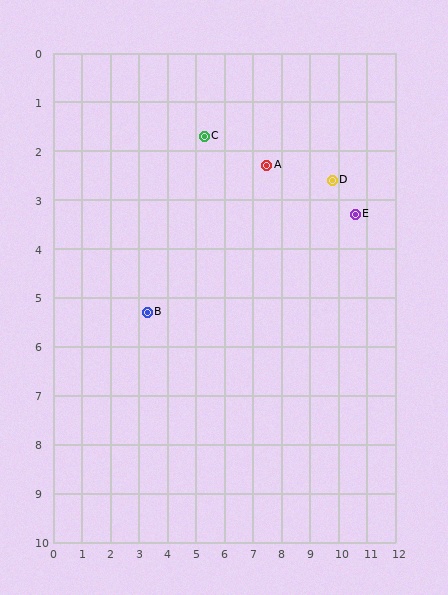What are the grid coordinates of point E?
Point E is at approximately (10.6, 3.3).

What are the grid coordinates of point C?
Point C is at approximately (5.3, 1.7).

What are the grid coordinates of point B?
Point B is at approximately (3.3, 5.3).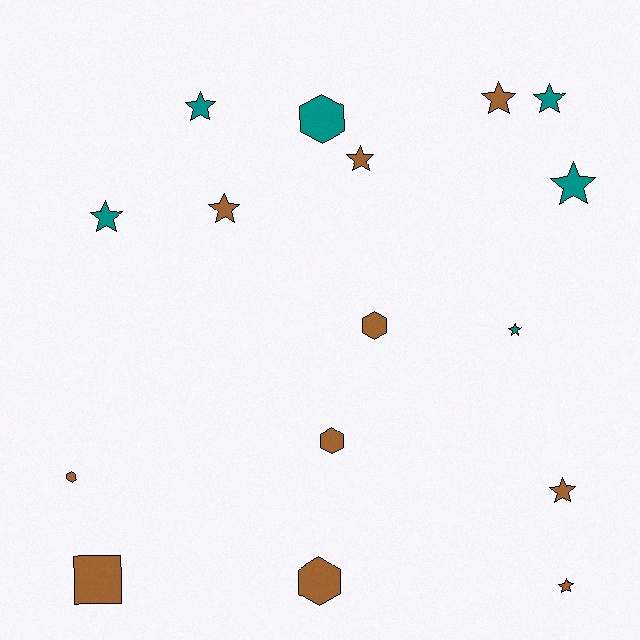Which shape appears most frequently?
Star, with 10 objects.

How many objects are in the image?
There are 16 objects.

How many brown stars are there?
There are 5 brown stars.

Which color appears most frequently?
Brown, with 10 objects.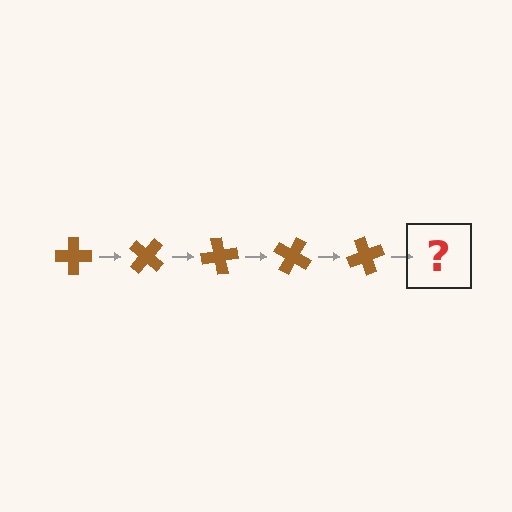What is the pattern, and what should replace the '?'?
The pattern is that the cross rotates 40 degrees each step. The '?' should be a brown cross rotated 200 degrees.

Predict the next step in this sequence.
The next step is a brown cross rotated 200 degrees.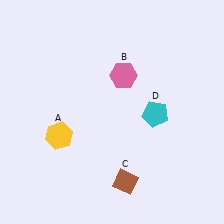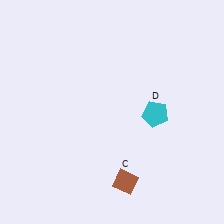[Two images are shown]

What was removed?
The yellow hexagon (A), the pink hexagon (B) were removed in Image 2.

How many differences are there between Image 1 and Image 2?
There are 2 differences between the two images.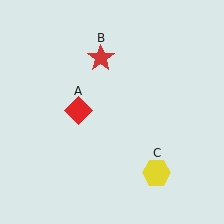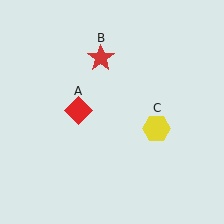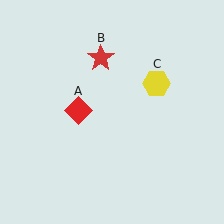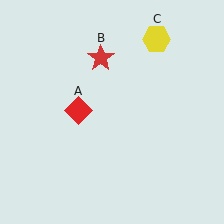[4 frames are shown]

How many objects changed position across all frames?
1 object changed position: yellow hexagon (object C).